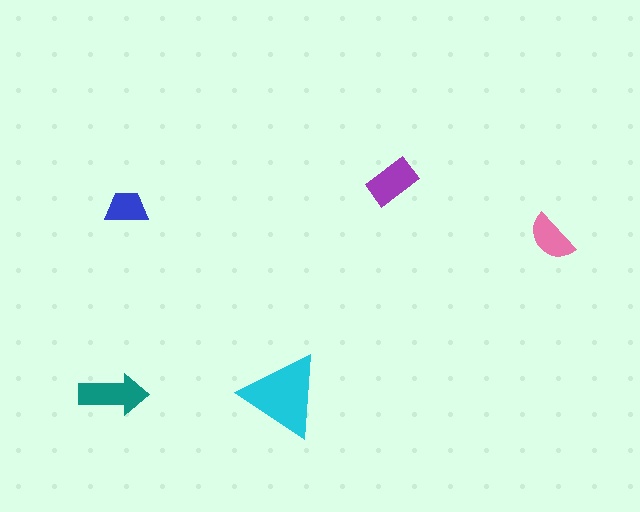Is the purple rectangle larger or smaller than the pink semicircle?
Larger.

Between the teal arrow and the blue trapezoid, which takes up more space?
The teal arrow.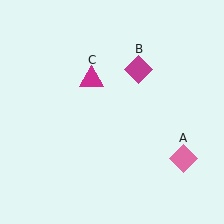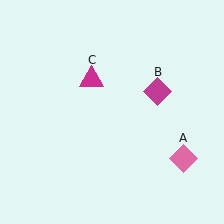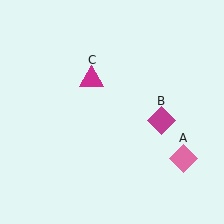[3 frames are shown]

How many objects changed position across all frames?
1 object changed position: magenta diamond (object B).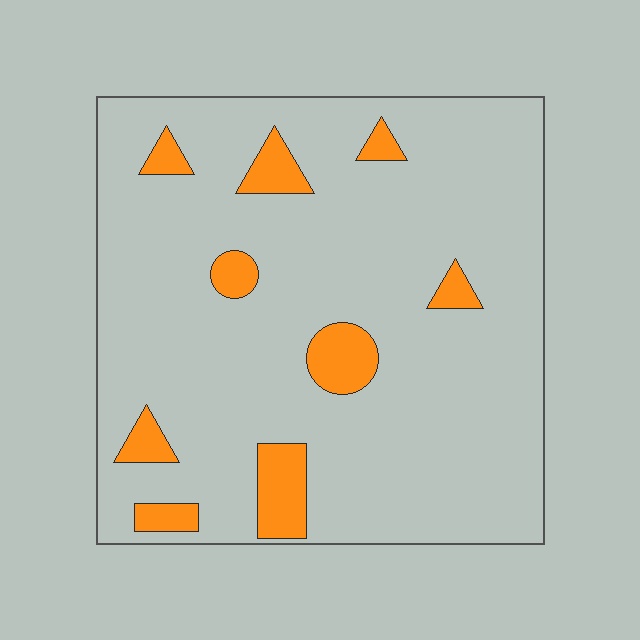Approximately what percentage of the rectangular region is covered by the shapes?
Approximately 10%.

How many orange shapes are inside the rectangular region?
9.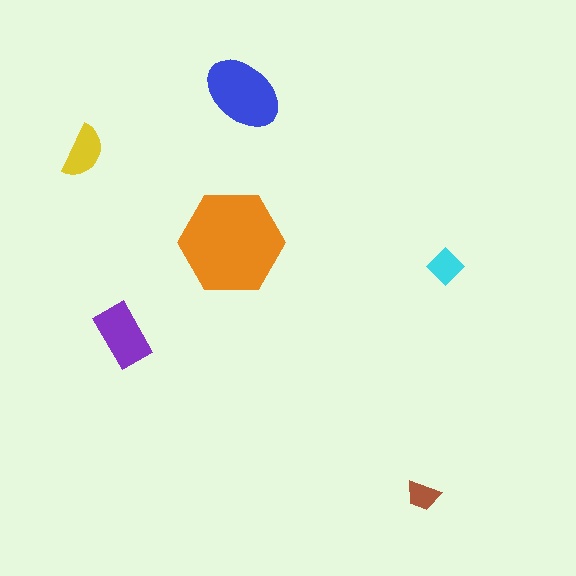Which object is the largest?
The orange hexagon.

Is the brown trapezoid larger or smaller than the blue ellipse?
Smaller.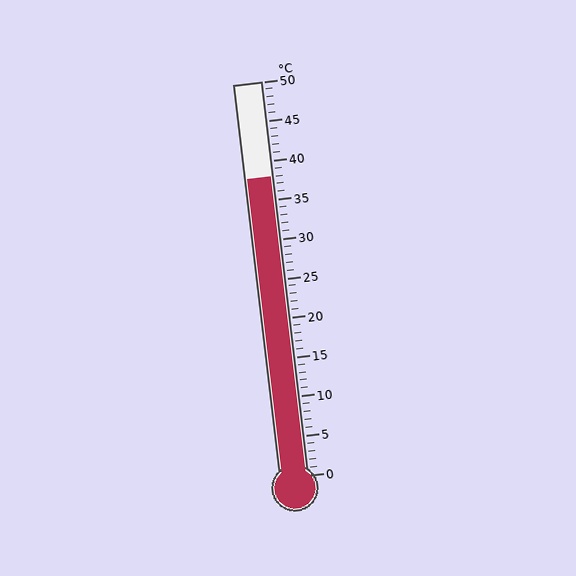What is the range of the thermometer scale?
The thermometer scale ranges from 0°C to 50°C.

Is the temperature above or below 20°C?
The temperature is above 20°C.